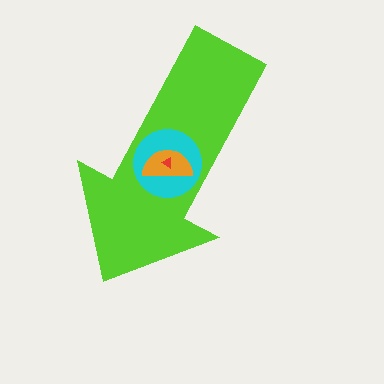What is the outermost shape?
The lime arrow.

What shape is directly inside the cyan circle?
The orange semicircle.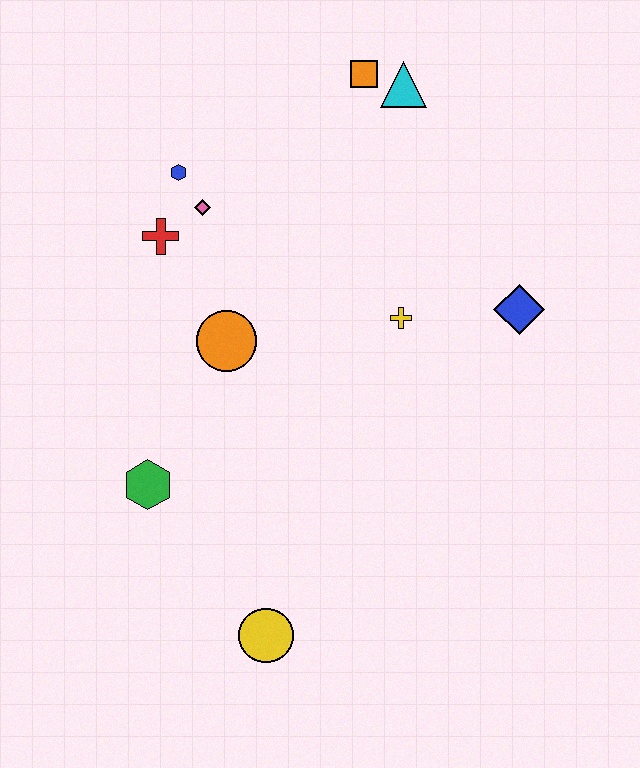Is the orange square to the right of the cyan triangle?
No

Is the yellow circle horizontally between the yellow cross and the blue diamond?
No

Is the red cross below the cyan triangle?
Yes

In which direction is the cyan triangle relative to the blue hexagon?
The cyan triangle is to the right of the blue hexagon.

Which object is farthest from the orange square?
The yellow circle is farthest from the orange square.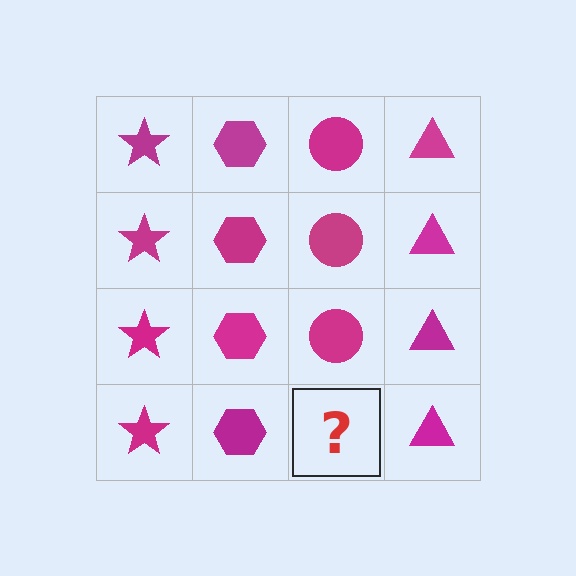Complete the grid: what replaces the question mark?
The question mark should be replaced with a magenta circle.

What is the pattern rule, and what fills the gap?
The rule is that each column has a consistent shape. The gap should be filled with a magenta circle.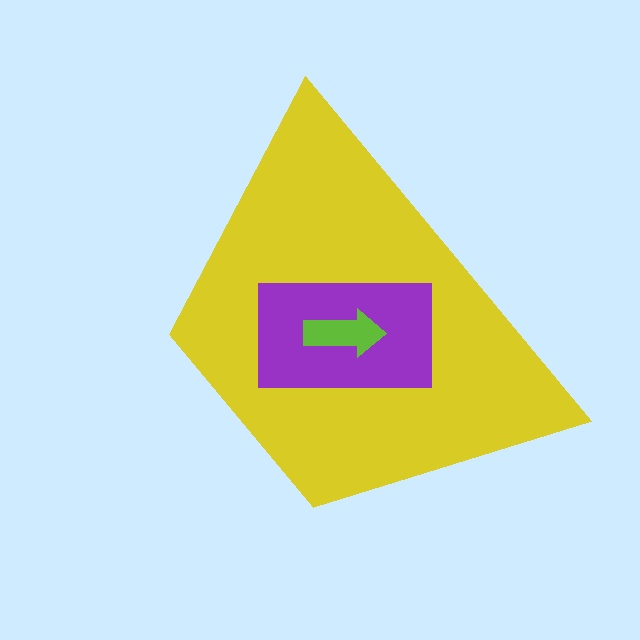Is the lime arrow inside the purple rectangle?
Yes.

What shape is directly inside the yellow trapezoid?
The purple rectangle.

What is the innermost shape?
The lime arrow.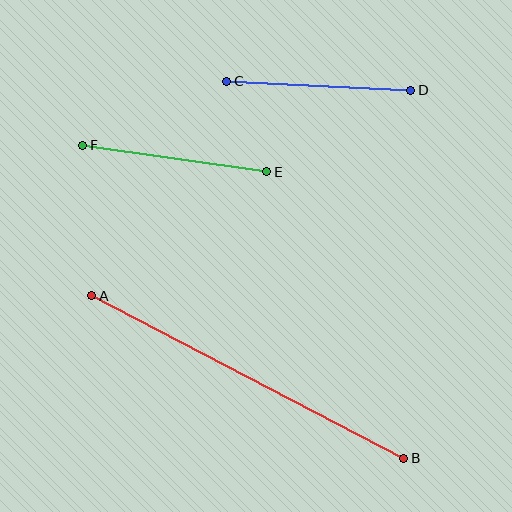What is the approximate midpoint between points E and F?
The midpoint is at approximately (175, 158) pixels.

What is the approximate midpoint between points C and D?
The midpoint is at approximately (319, 86) pixels.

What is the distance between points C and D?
The distance is approximately 184 pixels.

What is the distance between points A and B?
The distance is approximately 352 pixels.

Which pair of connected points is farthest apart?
Points A and B are farthest apart.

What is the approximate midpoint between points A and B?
The midpoint is at approximately (248, 377) pixels.